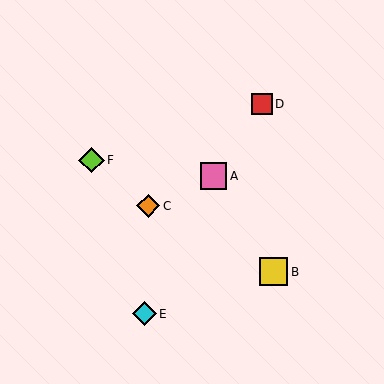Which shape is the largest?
The yellow square (labeled B) is the largest.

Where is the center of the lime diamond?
The center of the lime diamond is at (92, 160).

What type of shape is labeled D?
Shape D is a red square.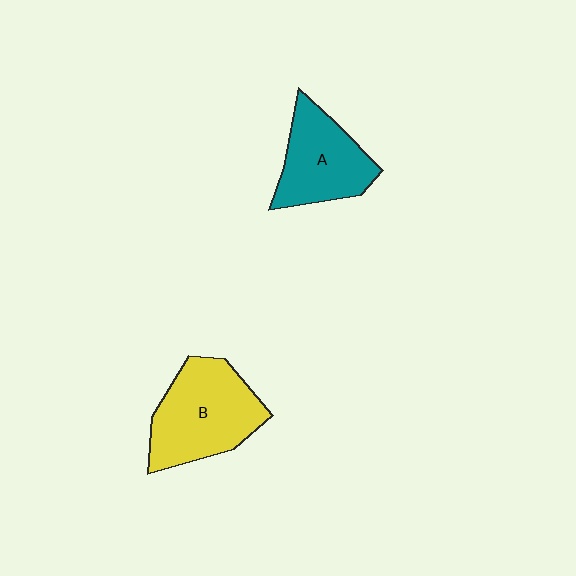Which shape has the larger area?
Shape B (yellow).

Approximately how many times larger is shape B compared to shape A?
Approximately 1.3 times.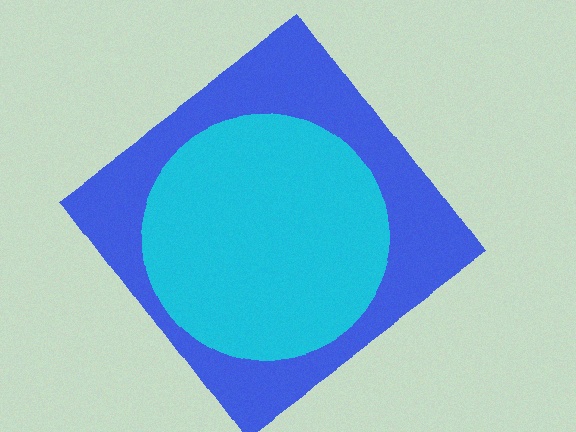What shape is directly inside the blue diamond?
The cyan circle.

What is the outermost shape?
The blue diamond.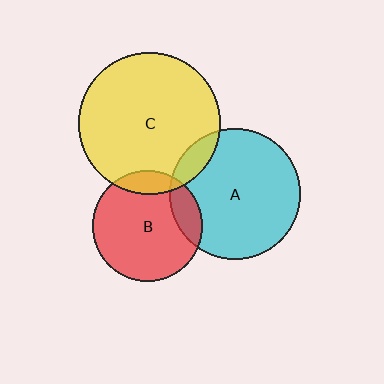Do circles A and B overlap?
Yes.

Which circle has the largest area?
Circle C (yellow).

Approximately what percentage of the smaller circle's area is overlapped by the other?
Approximately 15%.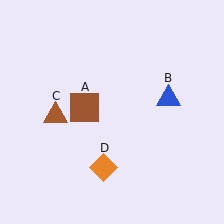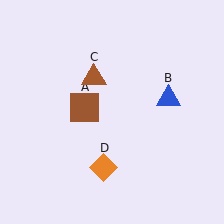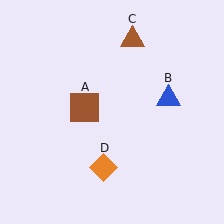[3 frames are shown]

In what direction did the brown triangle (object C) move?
The brown triangle (object C) moved up and to the right.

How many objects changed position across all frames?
1 object changed position: brown triangle (object C).